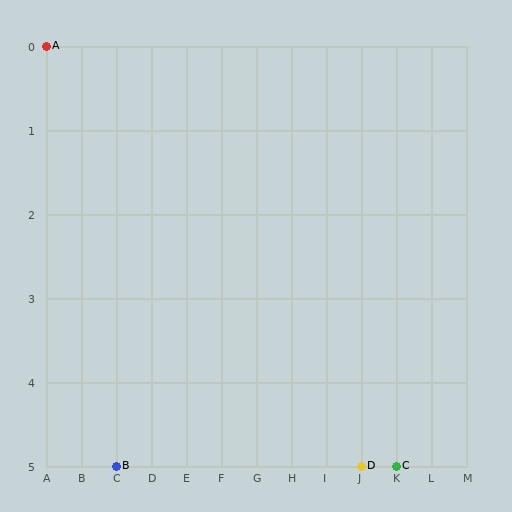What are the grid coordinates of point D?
Point D is at grid coordinates (J, 5).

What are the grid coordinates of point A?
Point A is at grid coordinates (A, 0).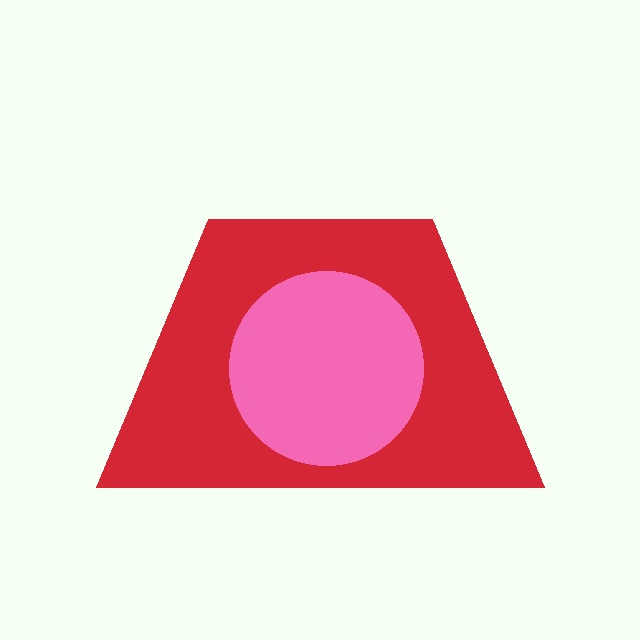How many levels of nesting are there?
2.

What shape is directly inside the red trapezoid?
The pink circle.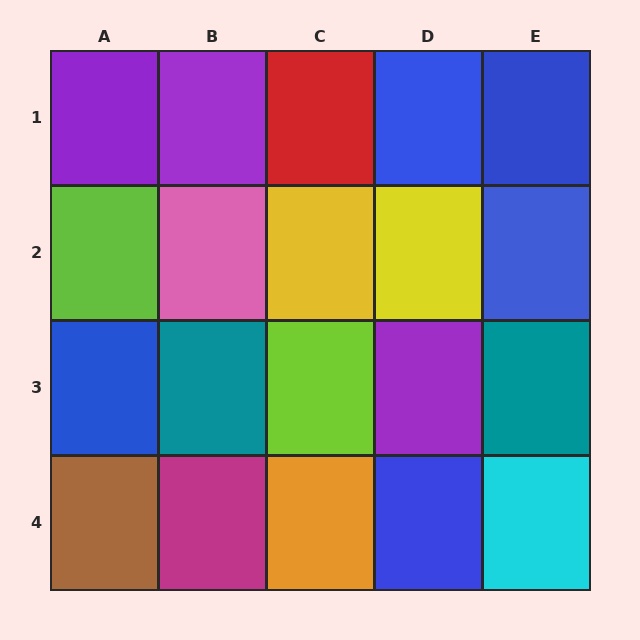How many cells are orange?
1 cell is orange.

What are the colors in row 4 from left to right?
Brown, magenta, orange, blue, cyan.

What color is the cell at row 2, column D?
Yellow.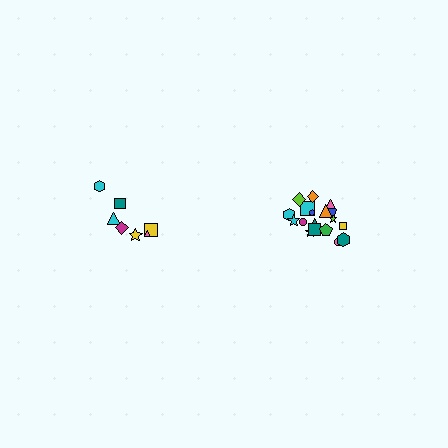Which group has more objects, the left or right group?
The right group.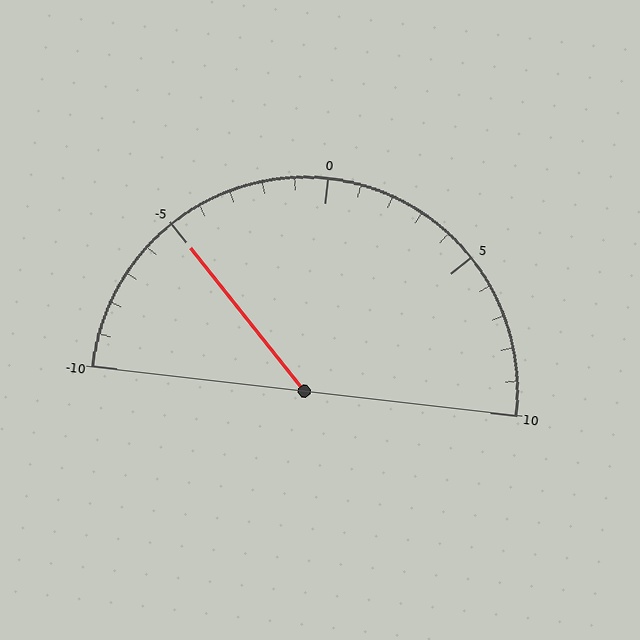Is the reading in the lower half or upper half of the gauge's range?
The reading is in the lower half of the range (-10 to 10).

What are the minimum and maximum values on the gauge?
The gauge ranges from -10 to 10.